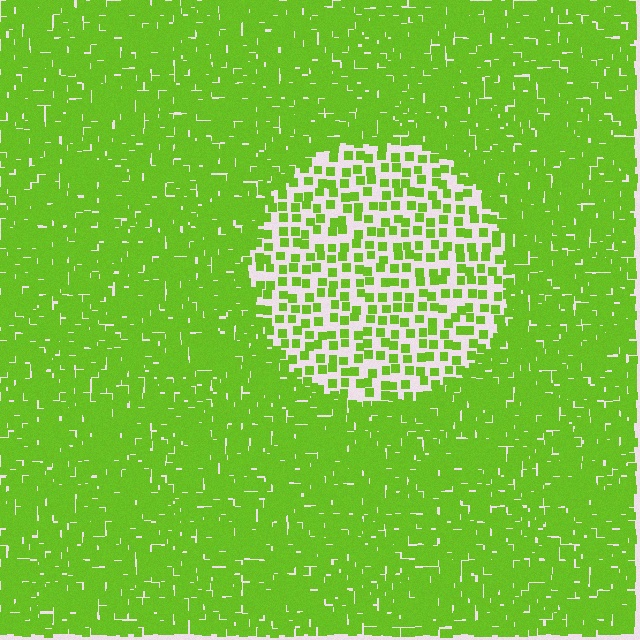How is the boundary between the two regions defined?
The boundary is defined by a change in element density (approximately 2.8x ratio). All elements are the same color, size, and shape.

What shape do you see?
I see a circle.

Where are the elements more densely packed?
The elements are more densely packed outside the circle boundary.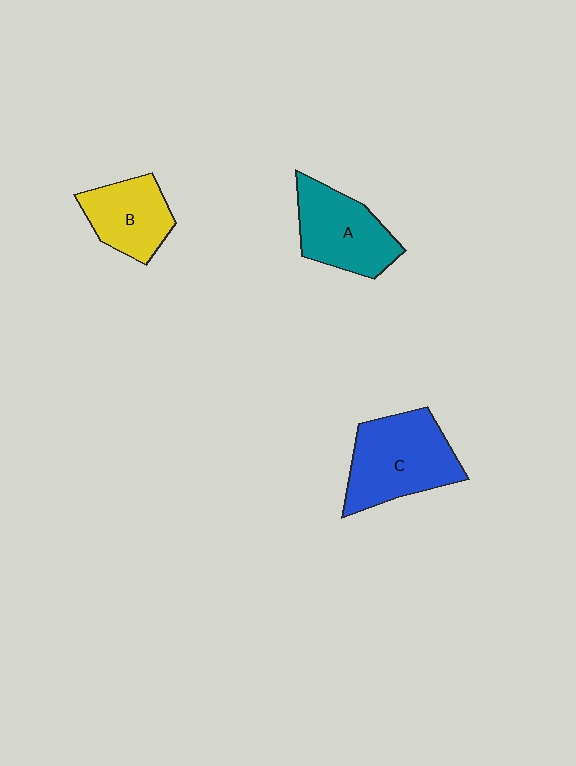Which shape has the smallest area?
Shape B (yellow).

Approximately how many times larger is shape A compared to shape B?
Approximately 1.2 times.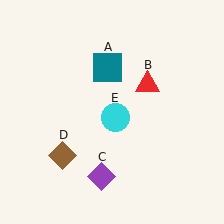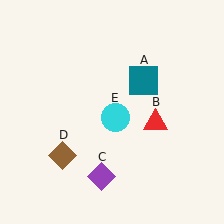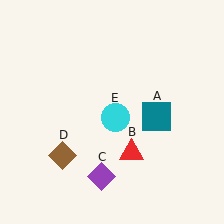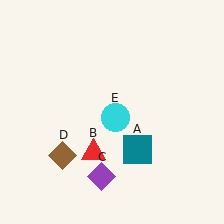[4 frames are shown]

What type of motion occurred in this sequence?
The teal square (object A), red triangle (object B) rotated clockwise around the center of the scene.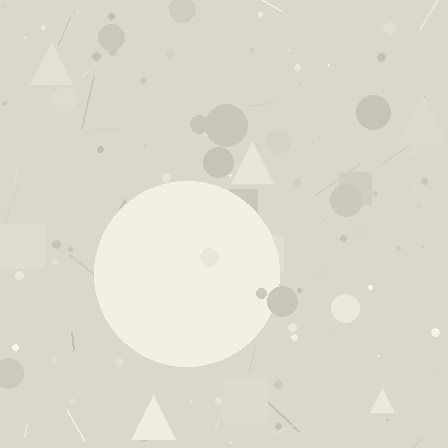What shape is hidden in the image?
A circle is hidden in the image.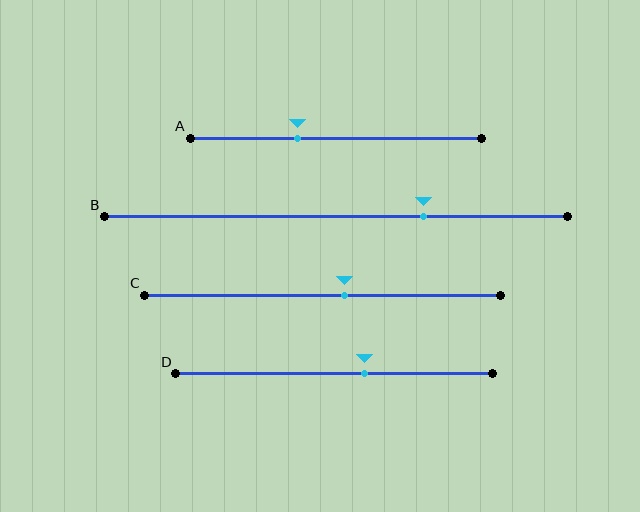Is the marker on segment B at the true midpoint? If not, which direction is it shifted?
No, the marker on segment B is shifted to the right by about 19% of the segment length.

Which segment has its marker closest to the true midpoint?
Segment C has its marker closest to the true midpoint.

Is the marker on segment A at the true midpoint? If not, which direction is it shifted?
No, the marker on segment A is shifted to the left by about 13% of the segment length.